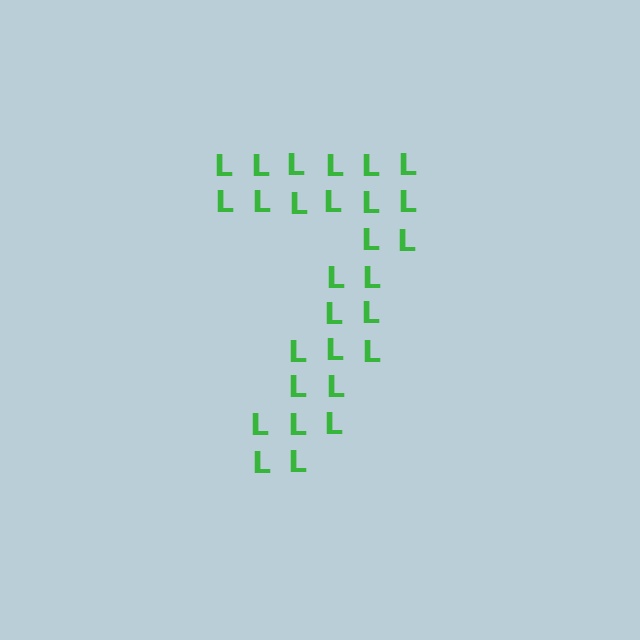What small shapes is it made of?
It is made of small letter L's.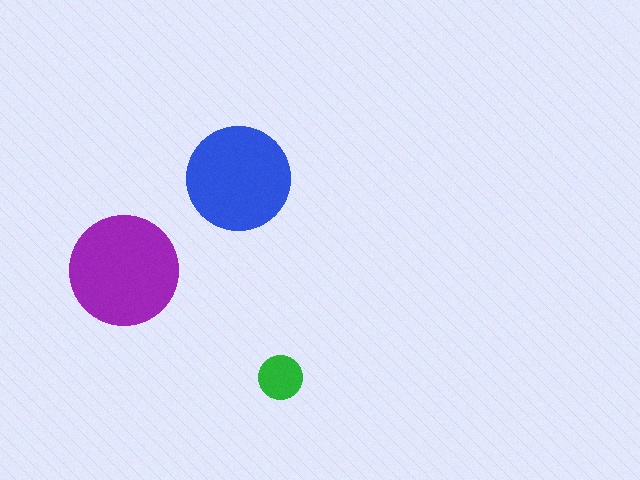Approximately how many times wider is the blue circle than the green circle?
About 2.5 times wider.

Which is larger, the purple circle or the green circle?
The purple one.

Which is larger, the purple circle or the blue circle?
The purple one.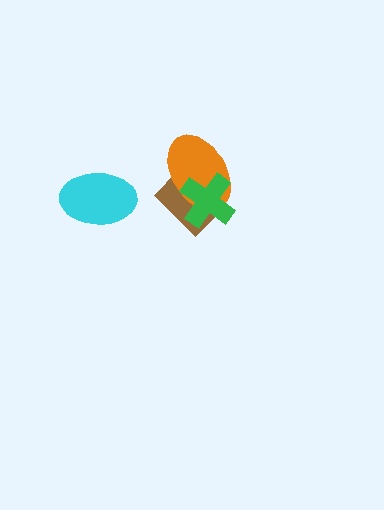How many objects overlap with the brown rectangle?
2 objects overlap with the brown rectangle.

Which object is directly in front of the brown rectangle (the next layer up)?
The orange ellipse is directly in front of the brown rectangle.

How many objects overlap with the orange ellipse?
2 objects overlap with the orange ellipse.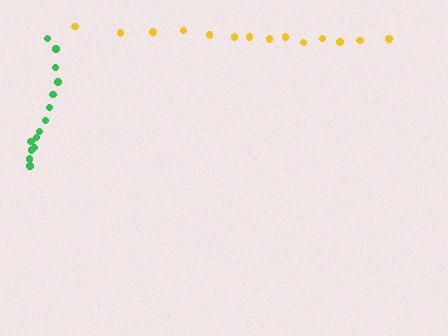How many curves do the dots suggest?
There are 2 distinct paths.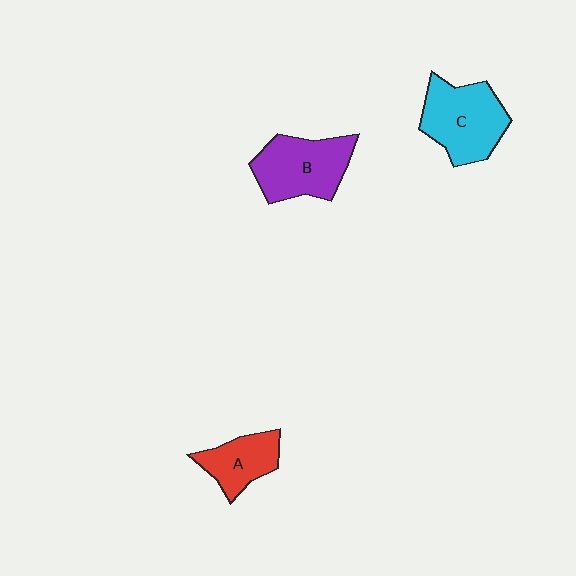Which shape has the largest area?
Shape C (cyan).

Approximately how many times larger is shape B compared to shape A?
Approximately 1.5 times.